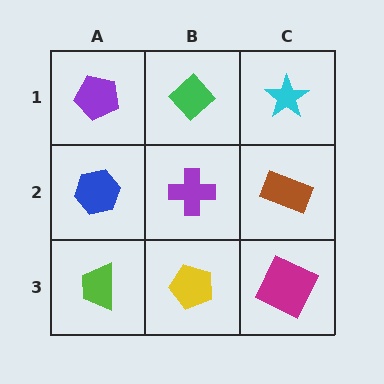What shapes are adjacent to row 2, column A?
A purple pentagon (row 1, column A), a lime trapezoid (row 3, column A), a purple cross (row 2, column B).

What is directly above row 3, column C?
A brown rectangle.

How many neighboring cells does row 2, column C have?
3.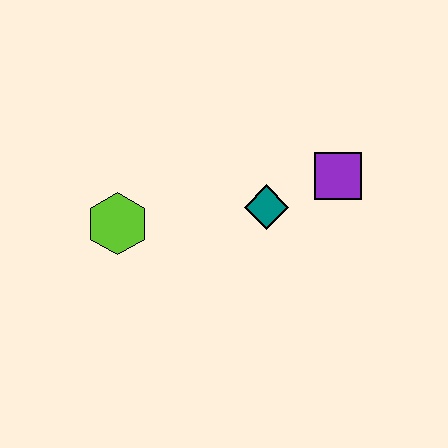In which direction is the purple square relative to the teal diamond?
The purple square is to the right of the teal diamond.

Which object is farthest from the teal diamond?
The lime hexagon is farthest from the teal diamond.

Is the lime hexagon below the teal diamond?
Yes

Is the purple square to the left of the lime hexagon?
No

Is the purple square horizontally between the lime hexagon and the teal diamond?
No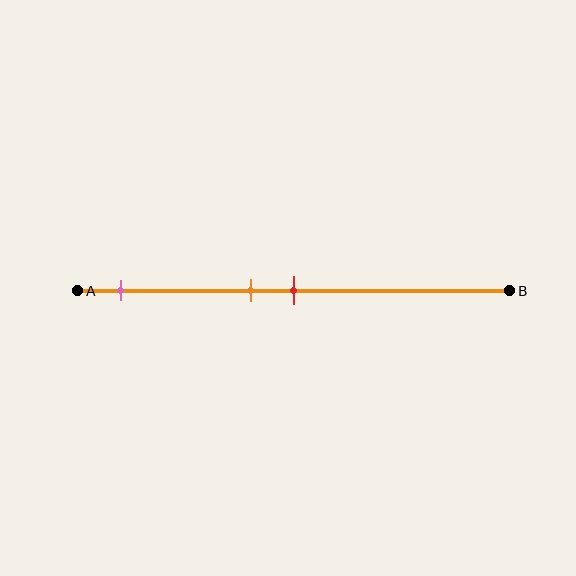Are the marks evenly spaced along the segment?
No, the marks are not evenly spaced.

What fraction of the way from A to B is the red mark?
The red mark is approximately 50% (0.5) of the way from A to B.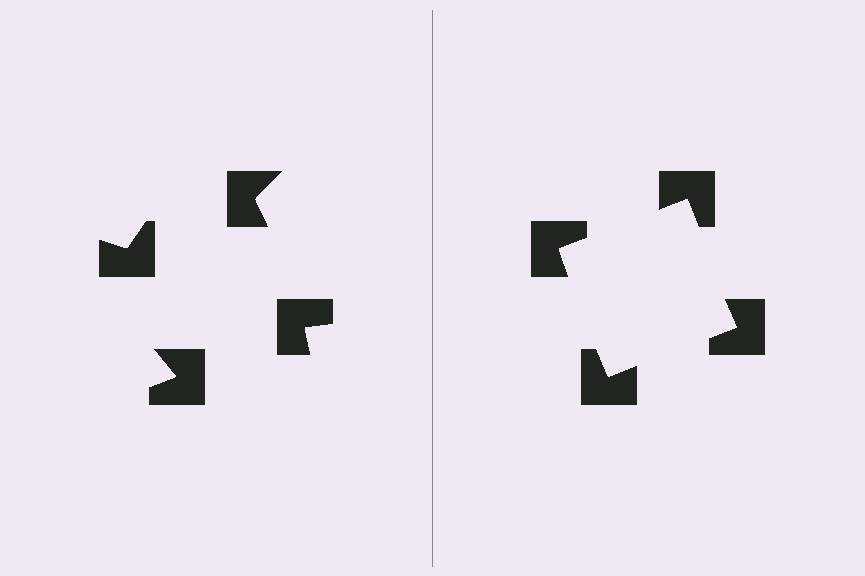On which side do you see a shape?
An illusory square appears on the right side. On the left side the wedge cuts are rotated, so no coherent shape forms.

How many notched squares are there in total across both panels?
8 — 4 on each side.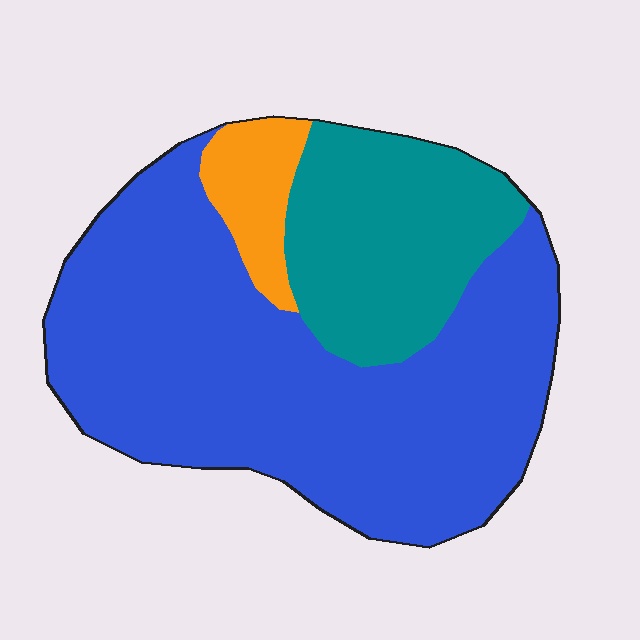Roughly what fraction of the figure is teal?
Teal covers around 25% of the figure.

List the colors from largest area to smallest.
From largest to smallest: blue, teal, orange.